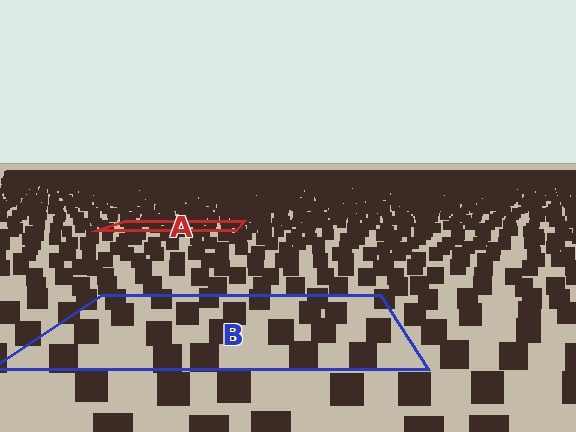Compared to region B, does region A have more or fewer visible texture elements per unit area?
Region A has more texture elements per unit area — they are packed more densely because it is farther away.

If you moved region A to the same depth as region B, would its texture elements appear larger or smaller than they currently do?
They would appear larger. At a closer depth, the same texture elements are projected at a bigger on-screen size.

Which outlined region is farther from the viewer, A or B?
Region A is farther from the viewer — the texture elements inside it appear smaller and more densely packed.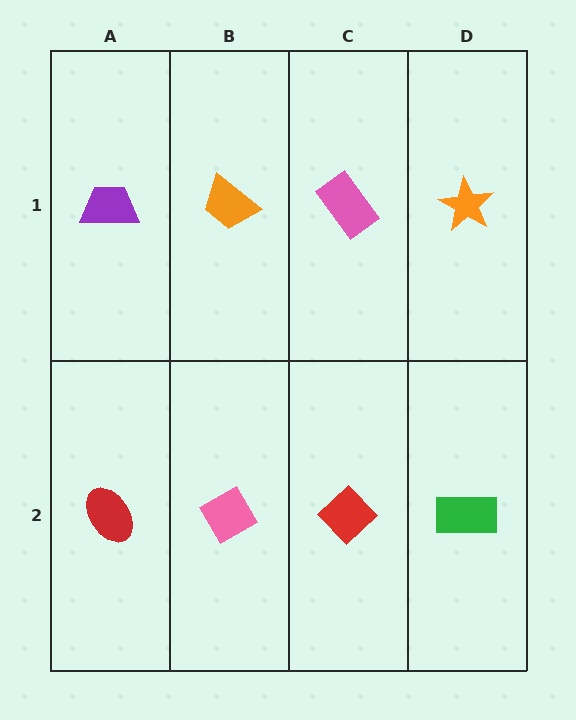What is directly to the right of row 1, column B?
A pink rectangle.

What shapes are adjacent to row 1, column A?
A red ellipse (row 2, column A), an orange trapezoid (row 1, column B).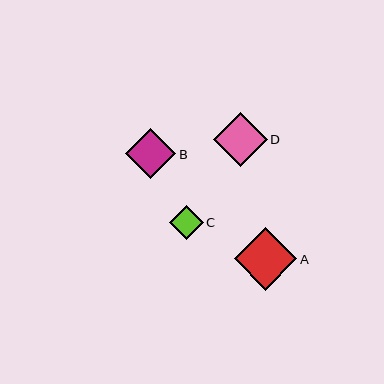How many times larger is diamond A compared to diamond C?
Diamond A is approximately 1.8 times the size of diamond C.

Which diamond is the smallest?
Diamond C is the smallest with a size of approximately 34 pixels.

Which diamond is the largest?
Diamond A is the largest with a size of approximately 62 pixels.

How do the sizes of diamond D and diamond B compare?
Diamond D and diamond B are approximately the same size.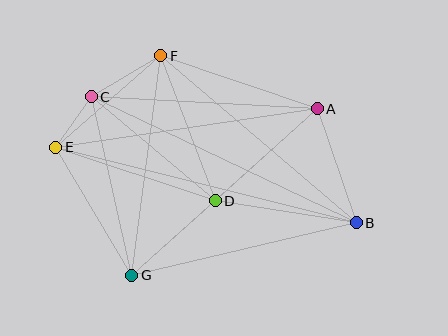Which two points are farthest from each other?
Points B and E are farthest from each other.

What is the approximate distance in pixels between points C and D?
The distance between C and D is approximately 162 pixels.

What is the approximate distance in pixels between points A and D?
The distance between A and D is approximately 137 pixels.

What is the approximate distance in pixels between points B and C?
The distance between B and C is approximately 294 pixels.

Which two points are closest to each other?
Points C and E are closest to each other.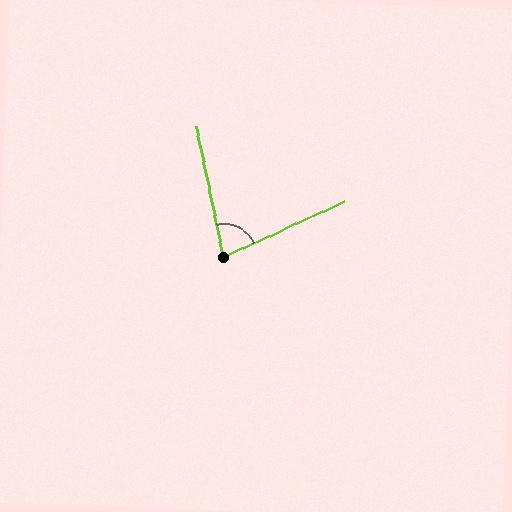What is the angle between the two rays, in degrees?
Approximately 77 degrees.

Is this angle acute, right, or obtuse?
It is acute.